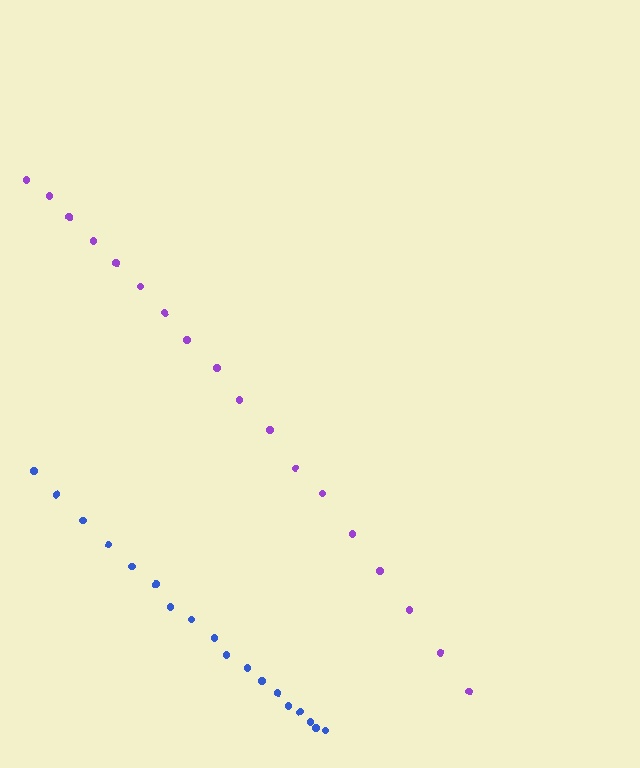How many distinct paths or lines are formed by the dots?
There are 2 distinct paths.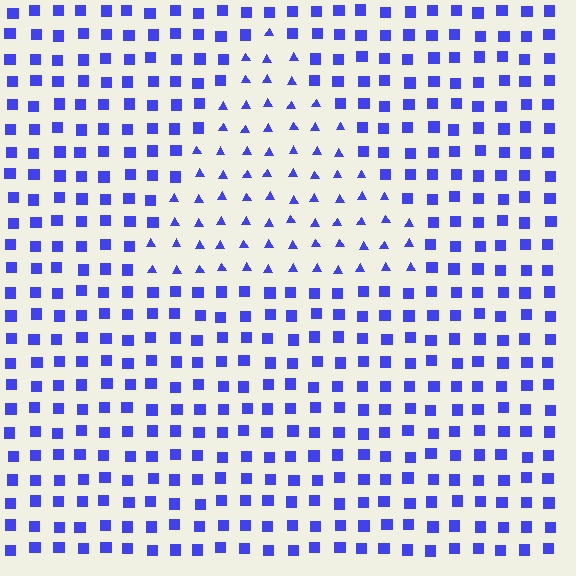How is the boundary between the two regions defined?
The boundary is defined by a change in element shape: triangles inside vs. squares outside. All elements share the same color and spacing.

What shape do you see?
I see a triangle.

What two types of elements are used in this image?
The image uses triangles inside the triangle region and squares outside it.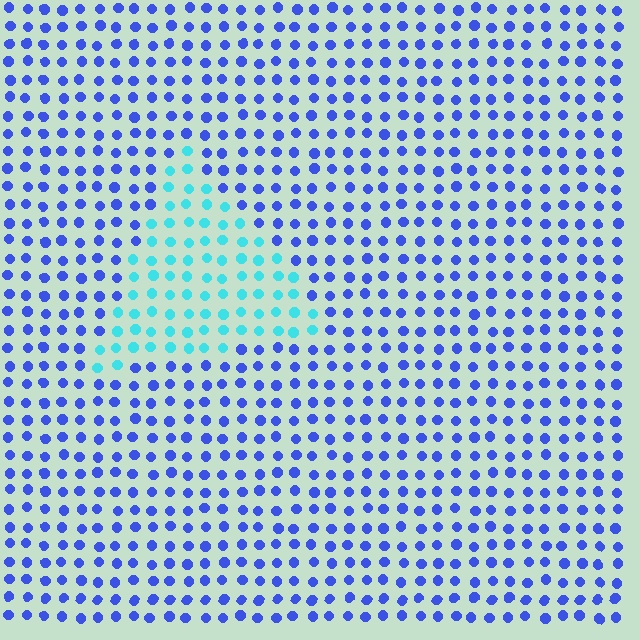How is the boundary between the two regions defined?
The boundary is defined purely by a slight shift in hue (about 50 degrees). Spacing, size, and orientation are identical on both sides.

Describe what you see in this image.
The image is filled with small blue elements in a uniform arrangement. A triangle-shaped region is visible where the elements are tinted to a slightly different hue, forming a subtle color boundary.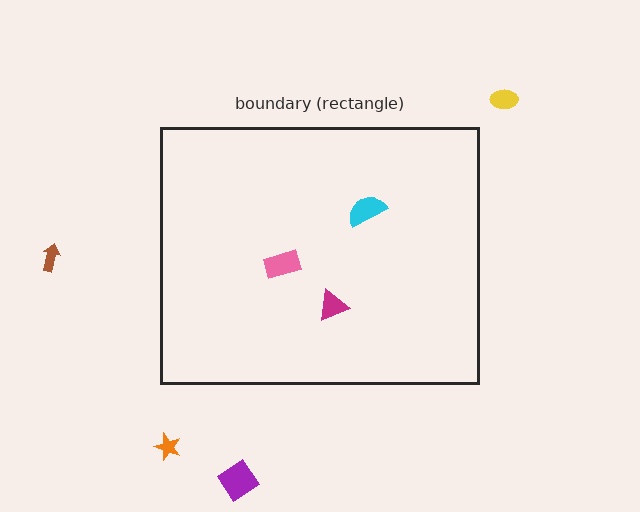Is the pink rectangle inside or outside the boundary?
Inside.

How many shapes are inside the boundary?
3 inside, 4 outside.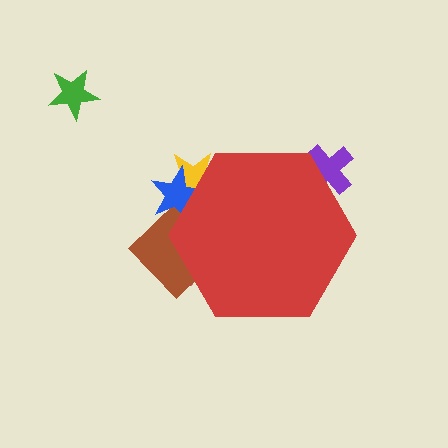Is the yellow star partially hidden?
Yes, the yellow star is partially hidden behind the red hexagon.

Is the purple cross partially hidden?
Yes, the purple cross is partially hidden behind the red hexagon.